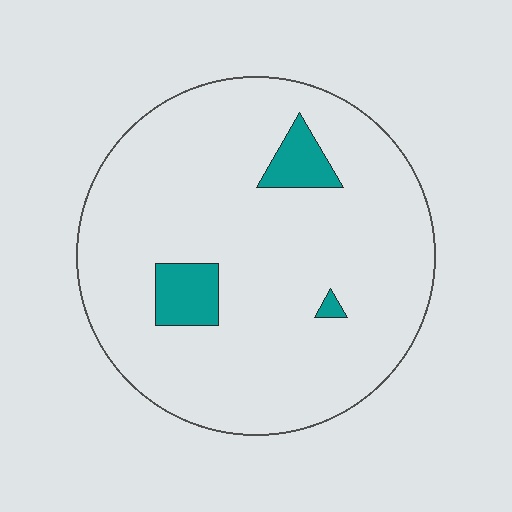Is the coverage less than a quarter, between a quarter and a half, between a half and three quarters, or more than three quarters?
Less than a quarter.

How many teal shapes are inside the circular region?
3.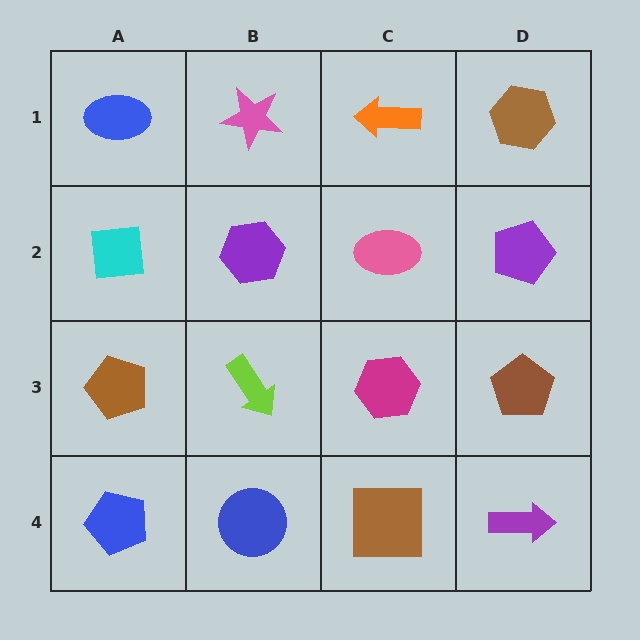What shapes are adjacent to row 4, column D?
A brown pentagon (row 3, column D), a brown square (row 4, column C).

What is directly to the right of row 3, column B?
A magenta hexagon.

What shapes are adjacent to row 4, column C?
A magenta hexagon (row 3, column C), a blue circle (row 4, column B), a purple arrow (row 4, column D).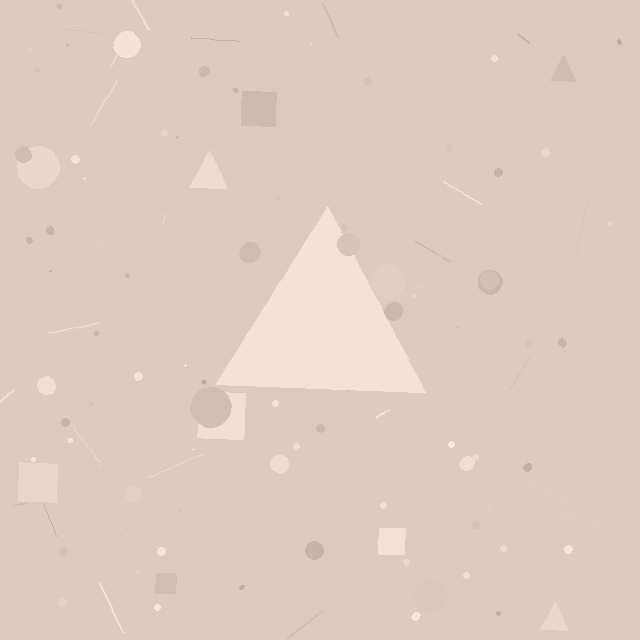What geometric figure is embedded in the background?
A triangle is embedded in the background.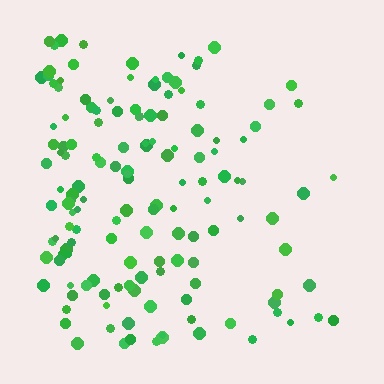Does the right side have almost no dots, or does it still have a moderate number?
Still a moderate number, just noticeably fewer than the left.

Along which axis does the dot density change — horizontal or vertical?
Horizontal.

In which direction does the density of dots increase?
From right to left, with the left side densest.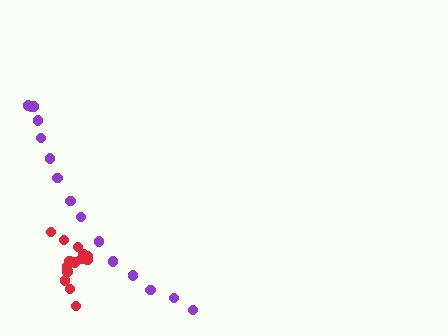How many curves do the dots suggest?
There are 2 distinct paths.